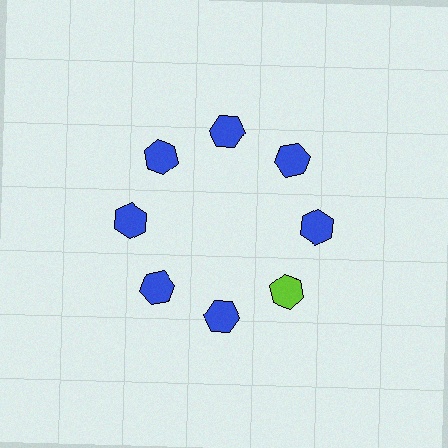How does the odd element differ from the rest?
It has a different color: lime instead of blue.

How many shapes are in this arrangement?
There are 8 shapes arranged in a ring pattern.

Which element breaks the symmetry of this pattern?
The lime hexagon at roughly the 4 o'clock position breaks the symmetry. All other shapes are blue hexagons.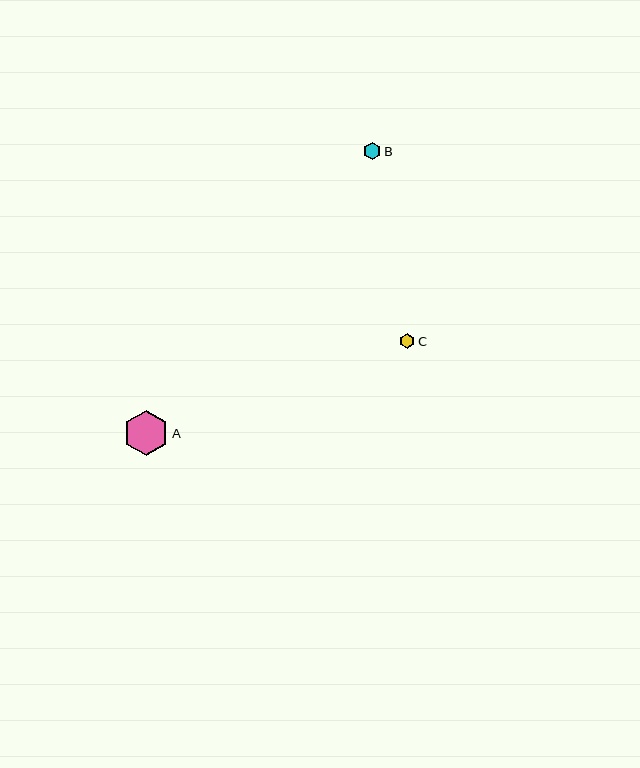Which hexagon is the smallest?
Hexagon C is the smallest with a size of approximately 15 pixels.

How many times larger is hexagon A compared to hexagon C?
Hexagon A is approximately 2.9 times the size of hexagon C.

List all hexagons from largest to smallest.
From largest to smallest: A, B, C.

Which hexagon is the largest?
Hexagon A is the largest with a size of approximately 45 pixels.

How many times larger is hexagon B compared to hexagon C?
Hexagon B is approximately 1.1 times the size of hexagon C.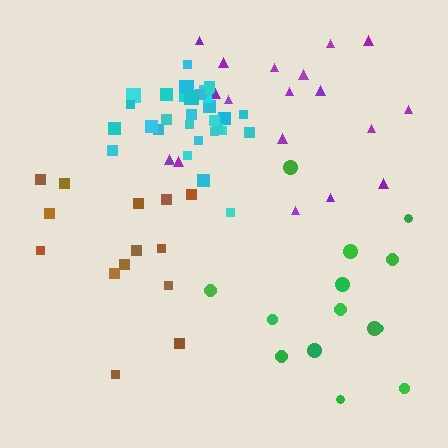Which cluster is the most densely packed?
Cyan.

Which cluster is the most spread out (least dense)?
Green.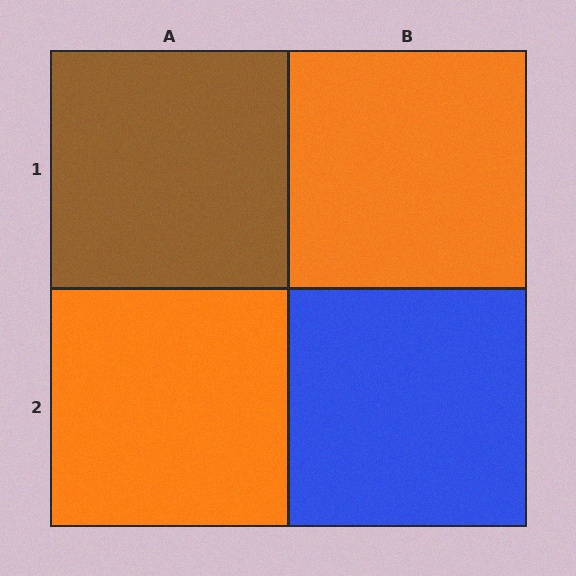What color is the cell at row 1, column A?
Brown.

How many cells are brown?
1 cell is brown.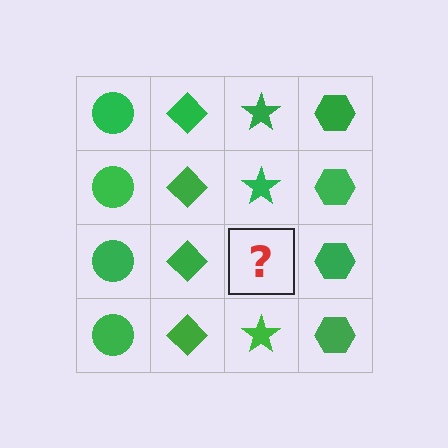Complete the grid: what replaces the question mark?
The question mark should be replaced with a green star.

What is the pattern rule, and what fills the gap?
The rule is that each column has a consistent shape. The gap should be filled with a green star.